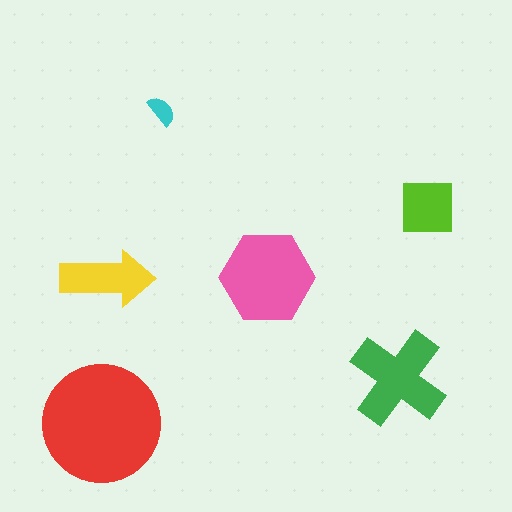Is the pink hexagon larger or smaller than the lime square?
Larger.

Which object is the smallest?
The cyan semicircle.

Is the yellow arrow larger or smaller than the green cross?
Smaller.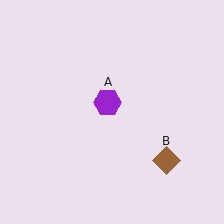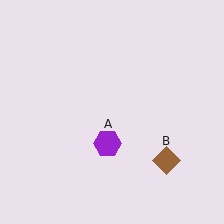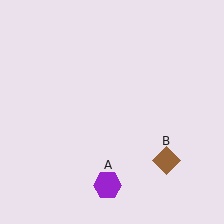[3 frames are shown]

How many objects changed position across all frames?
1 object changed position: purple hexagon (object A).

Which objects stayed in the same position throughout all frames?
Brown diamond (object B) remained stationary.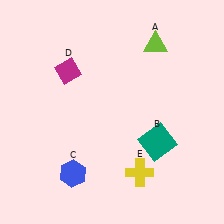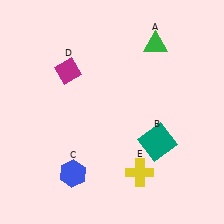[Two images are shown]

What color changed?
The triangle (A) changed from lime in Image 1 to green in Image 2.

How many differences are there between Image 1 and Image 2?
There is 1 difference between the two images.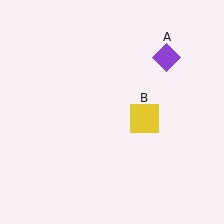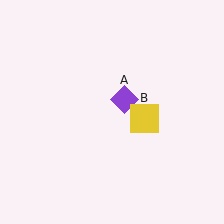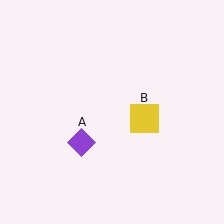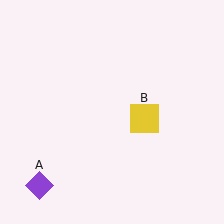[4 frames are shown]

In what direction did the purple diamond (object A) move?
The purple diamond (object A) moved down and to the left.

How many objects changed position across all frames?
1 object changed position: purple diamond (object A).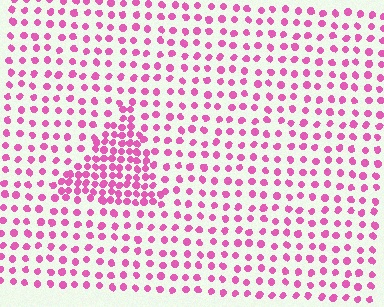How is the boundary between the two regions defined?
The boundary is defined by a change in element density (approximately 2.2x ratio). All elements are the same color, size, and shape.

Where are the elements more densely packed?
The elements are more densely packed inside the triangle boundary.